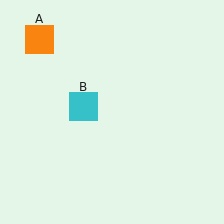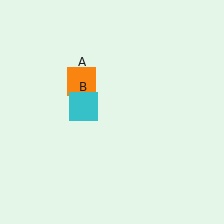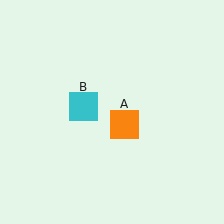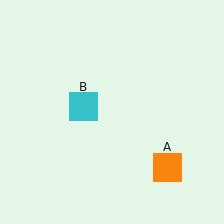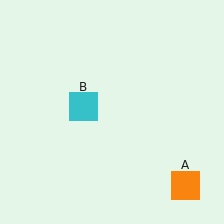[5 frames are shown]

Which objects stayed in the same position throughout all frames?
Cyan square (object B) remained stationary.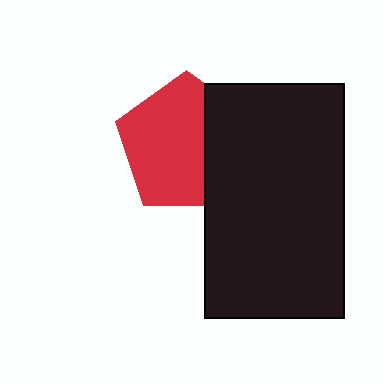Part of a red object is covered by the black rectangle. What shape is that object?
It is a pentagon.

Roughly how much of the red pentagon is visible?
Most of it is visible (roughly 66%).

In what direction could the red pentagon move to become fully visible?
The red pentagon could move left. That would shift it out from behind the black rectangle entirely.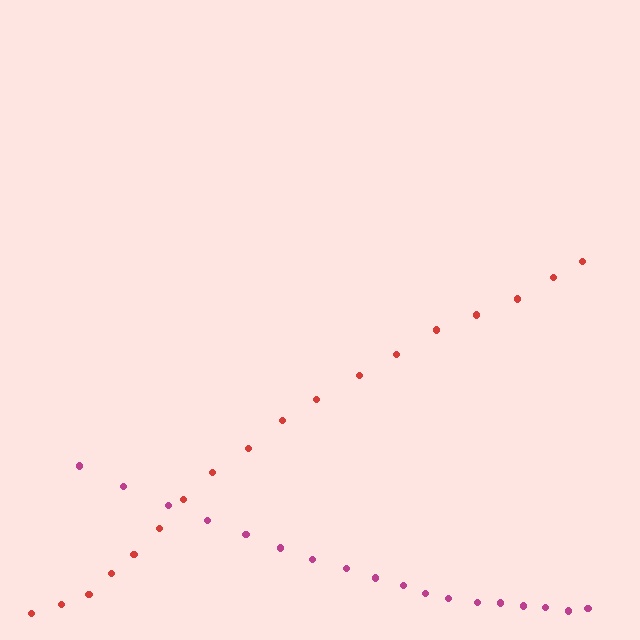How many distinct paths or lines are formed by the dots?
There are 2 distinct paths.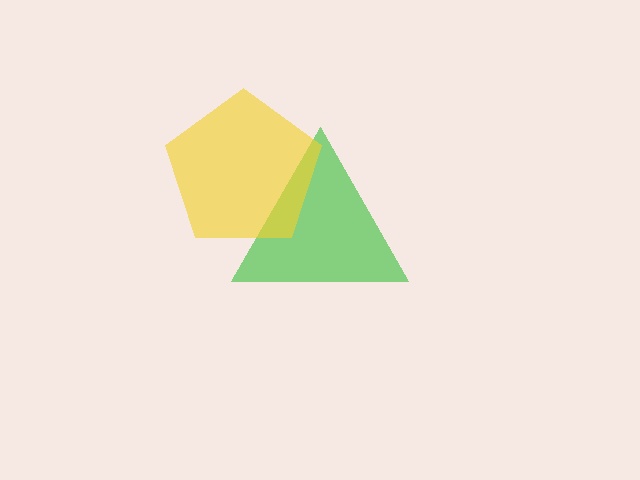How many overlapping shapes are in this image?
There are 2 overlapping shapes in the image.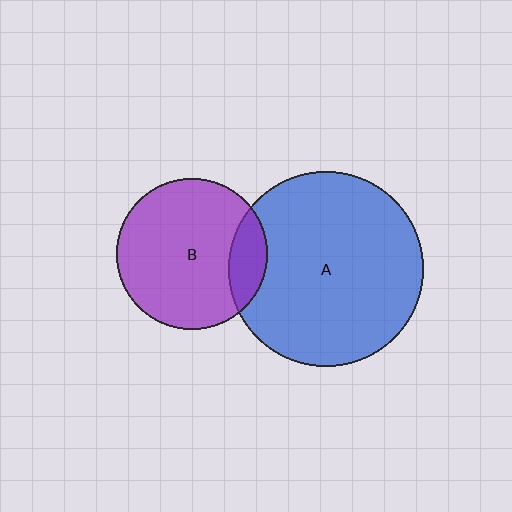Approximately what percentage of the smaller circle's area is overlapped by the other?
Approximately 15%.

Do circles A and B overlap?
Yes.